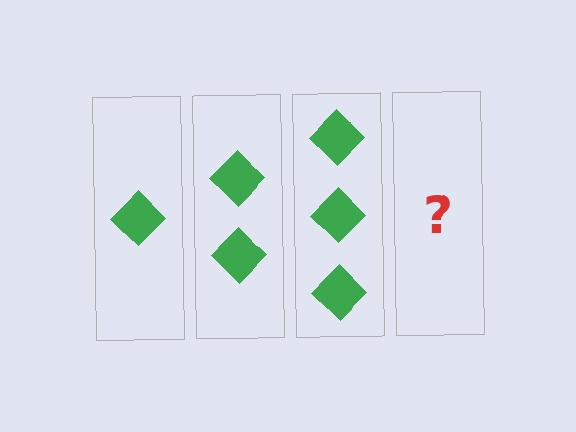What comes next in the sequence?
The next element should be 4 diamonds.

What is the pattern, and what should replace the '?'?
The pattern is that each step adds one more diamond. The '?' should be 4 diamonds.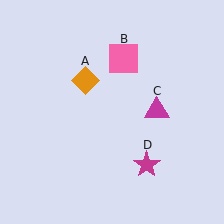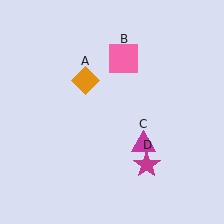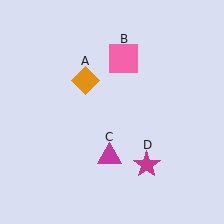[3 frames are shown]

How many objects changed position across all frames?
1 object changed position: magenta triangle (object C).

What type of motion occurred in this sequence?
The magenta triangle (object C) rotated clockwise around the center of the scene.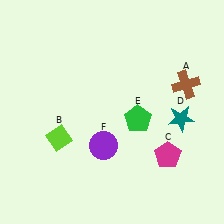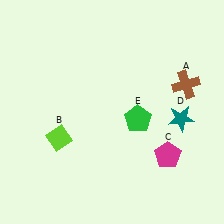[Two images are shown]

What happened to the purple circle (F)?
The purple circle (F) was removed in Image 2. It was in the bottom-left area of Image 1.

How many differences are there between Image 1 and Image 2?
There is 1 difference between the two images.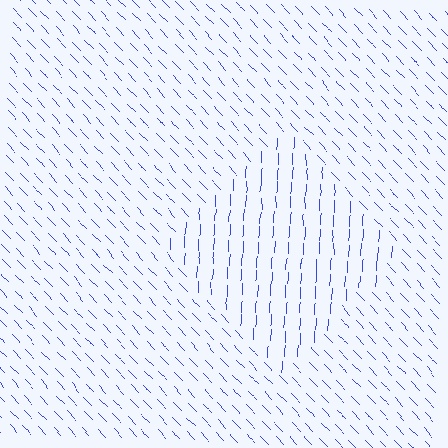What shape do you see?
I see a diamond.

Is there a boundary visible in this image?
Yes, there is a texture boundary formed by a change in line orientation.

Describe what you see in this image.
The image is filled with small blue line segments. A diamond region in the image has lines oriented differently from the surrounding lines, creating a visible texture boundary.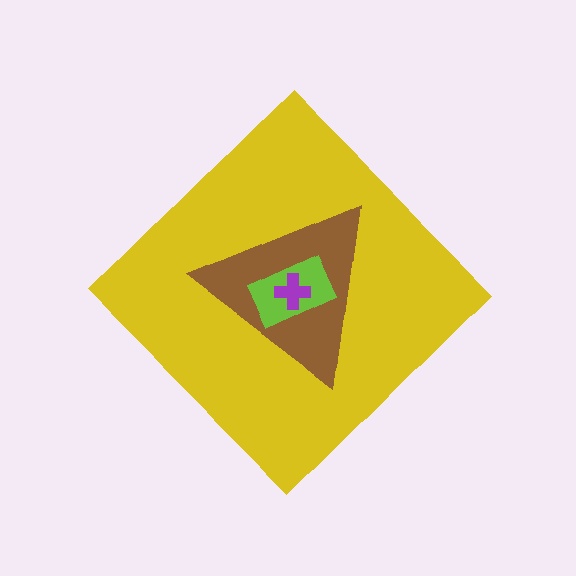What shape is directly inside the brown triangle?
The lime rectangle.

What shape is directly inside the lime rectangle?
The purple cross.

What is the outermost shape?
The yellow diamond.